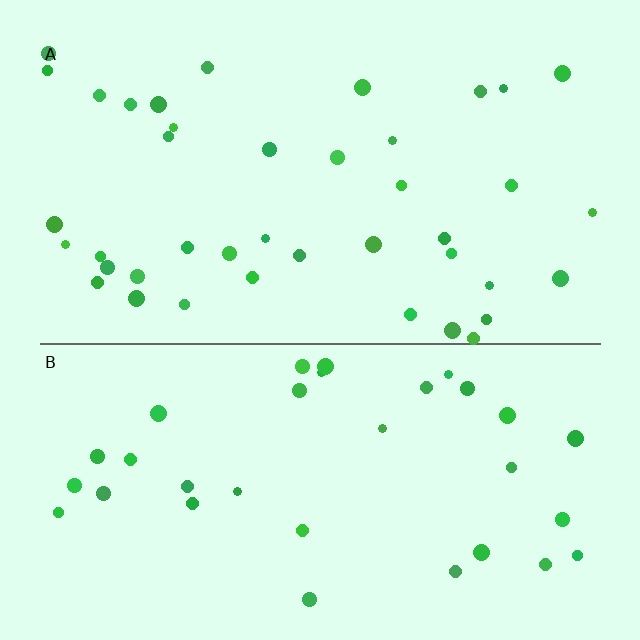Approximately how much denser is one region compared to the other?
Approximately 1.3× — region A over region B.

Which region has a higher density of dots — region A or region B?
A (the top).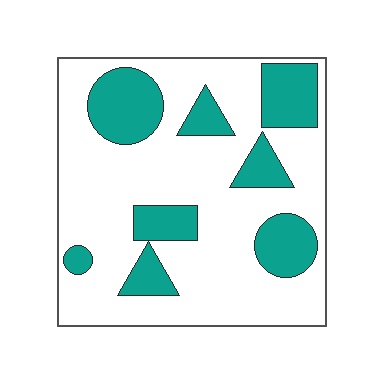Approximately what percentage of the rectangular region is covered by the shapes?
Approximately 25%.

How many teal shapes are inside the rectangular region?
8.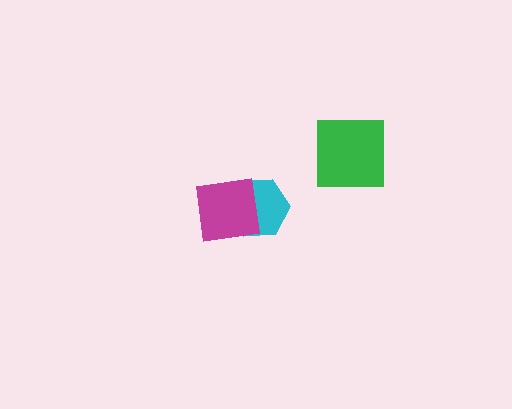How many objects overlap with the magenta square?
1 object overlaps with the magenta square.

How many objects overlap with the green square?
0 objects overlap with the green square.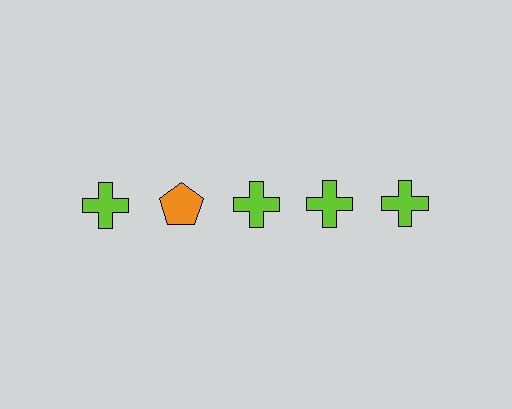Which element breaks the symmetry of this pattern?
The orange pentagon in the top row, second from left column breaks the symmetry. All other shapes are lime crosses.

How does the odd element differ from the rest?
It differs in both color (orange instead of lime) and shape (pentagon instead of cross).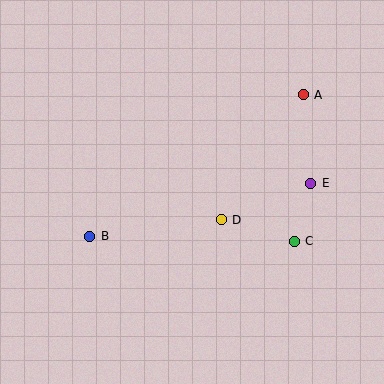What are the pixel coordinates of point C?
Point C is at (294, 241).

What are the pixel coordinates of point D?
Point D is at (221, 220).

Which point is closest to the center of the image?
Point D at (221, 220) is closest to the center.